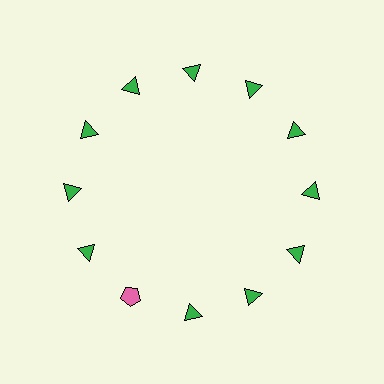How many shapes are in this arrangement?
There are 12 shapes arranged in a ring pattern.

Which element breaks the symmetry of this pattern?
The pink pentagon at roughly the 7 o'clock position breaks the symmetry. All other shapes are green triangles.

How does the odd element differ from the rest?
It differs in both color (pink instead of green) and shape (pentagon instead of triangle).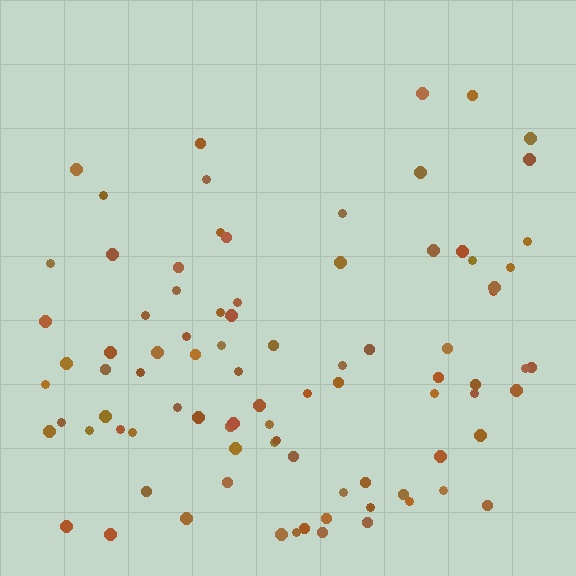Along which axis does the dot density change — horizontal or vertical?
Vertical.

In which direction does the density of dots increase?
From top to bottom, with the bottom side densest.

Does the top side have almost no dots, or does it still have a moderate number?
Still a moderate number, just noticeably fewer than the bottom.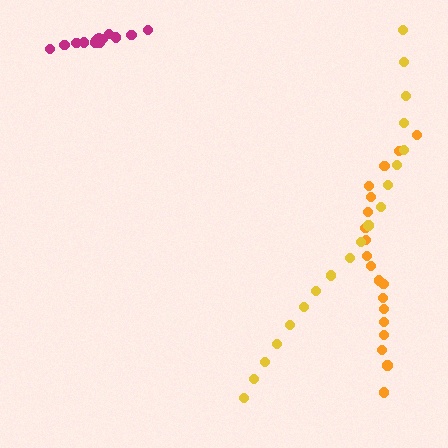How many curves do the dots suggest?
There are 3 distinct paths.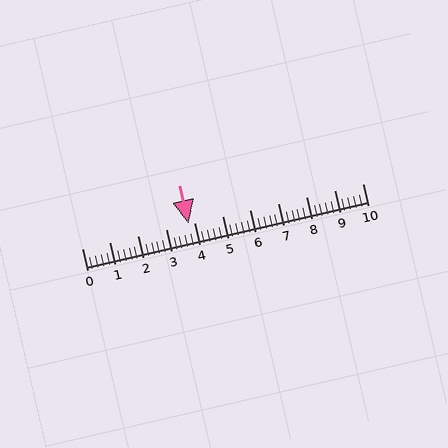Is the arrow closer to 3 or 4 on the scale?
The arrow is closer to 4.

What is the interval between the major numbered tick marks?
The major tick marks are spaced 1 units apart.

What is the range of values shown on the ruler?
The ruler shows values from 0 to 10.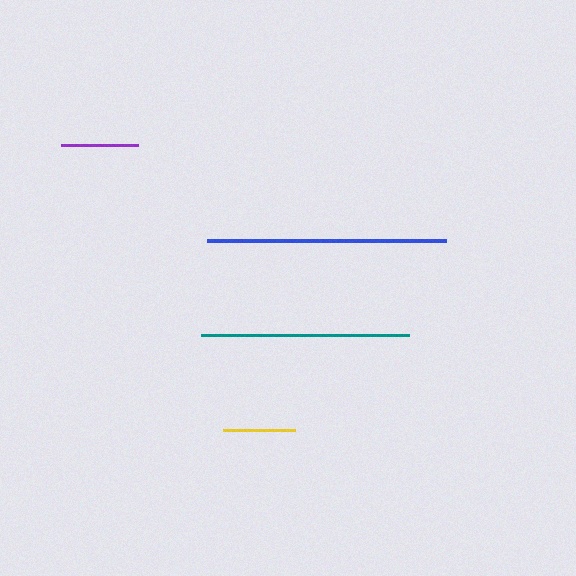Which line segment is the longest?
The blue line is the longest at approximately 239 pixels.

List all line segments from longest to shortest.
From longest to shortest: blue, teal, purple, yellow.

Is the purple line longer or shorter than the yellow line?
The purple line is longer than the yellow line.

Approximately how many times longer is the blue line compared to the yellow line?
The blue line is approximately 3.3 times the length of the yellow line.